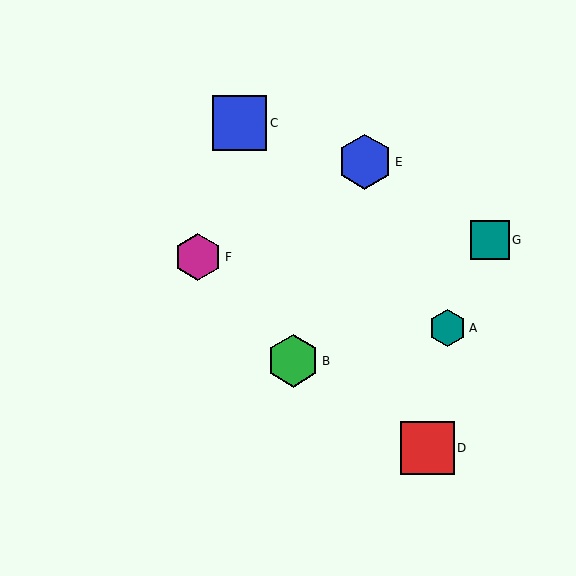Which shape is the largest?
The blue hexagon (labeled E) is the largest.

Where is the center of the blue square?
The center of the blue square is at (239, 123).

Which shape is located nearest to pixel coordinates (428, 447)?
The red square (labeled D) at (427, 448) is nearest to that location.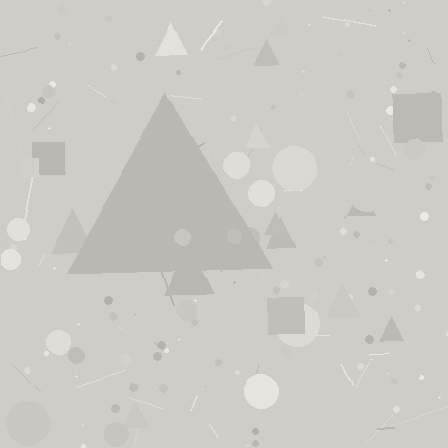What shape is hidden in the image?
A triangle is hidden in the image.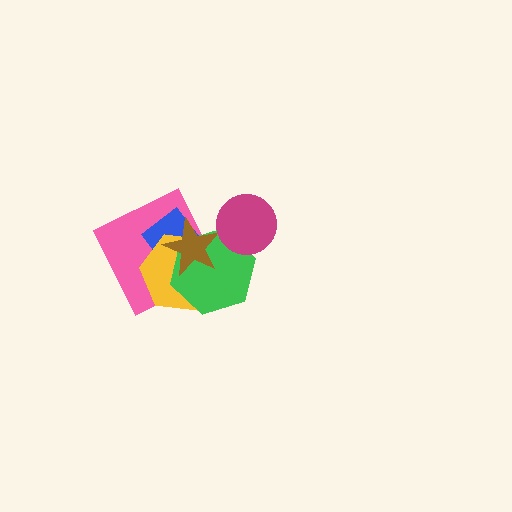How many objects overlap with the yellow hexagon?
4 objects overlap with the yellow hexagon.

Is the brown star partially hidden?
No, no other shape covers it.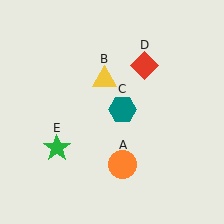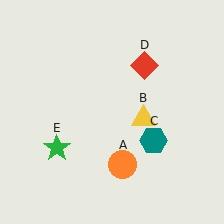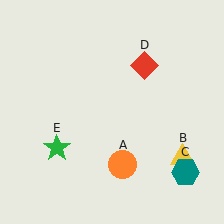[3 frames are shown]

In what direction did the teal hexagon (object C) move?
The teal hexagon (object C) moved down and to the right.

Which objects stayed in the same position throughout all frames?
Orange circle (object A) and red diamond (object D) and green star (object E) remained stationary.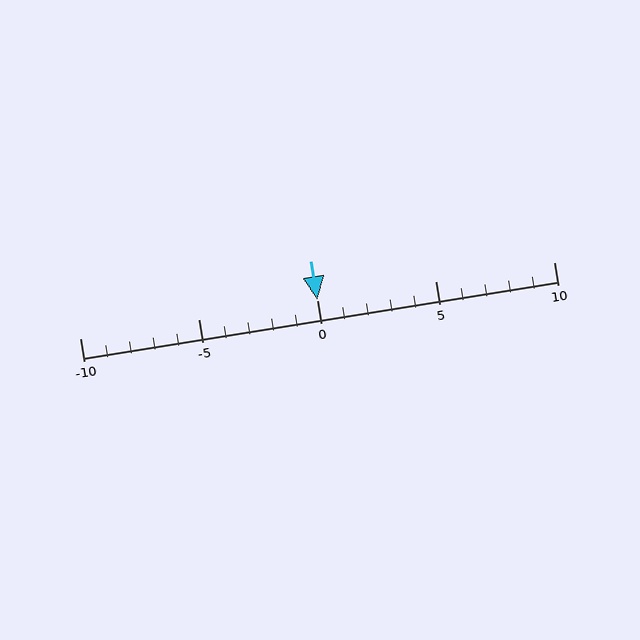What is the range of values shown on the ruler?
The ruler shows values from -10 to 10.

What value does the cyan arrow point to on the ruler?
The cyan arrow points to approximately 0.